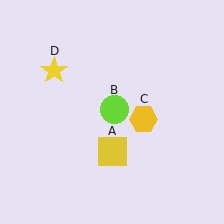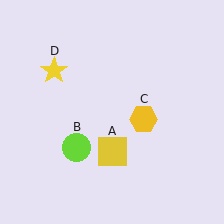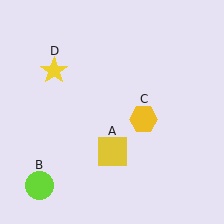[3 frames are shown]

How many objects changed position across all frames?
1 object changed position: lime circle (object B).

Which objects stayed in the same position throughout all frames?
Yellow square (object A) and yellow hexagon (object C) and yellow star (object D) remained stationary.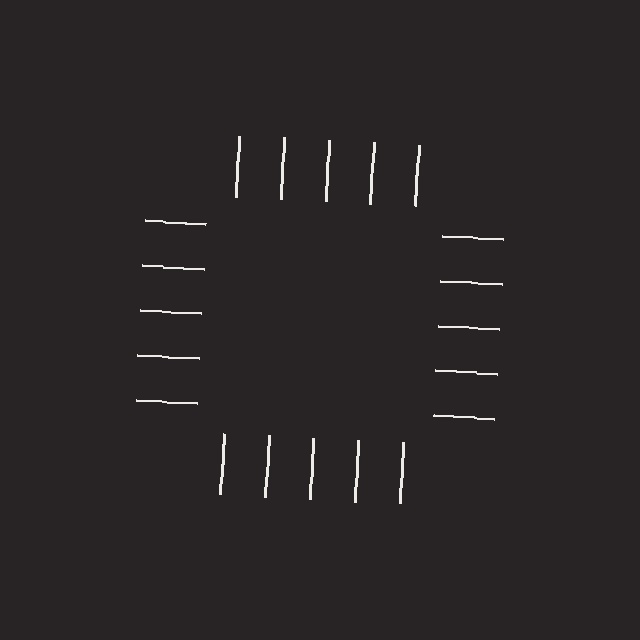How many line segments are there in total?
20 — 5 along each of the 4 edges.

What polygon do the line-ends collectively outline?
An illusory square — the line segments terminate on its edges but no continuous stroke is drawn.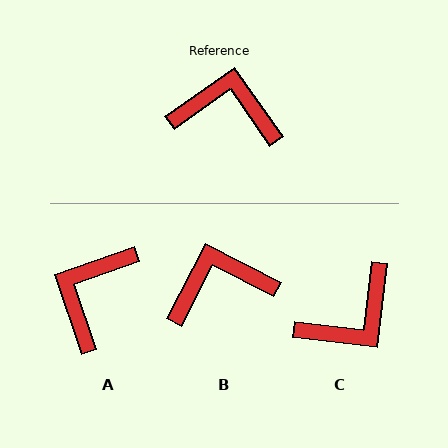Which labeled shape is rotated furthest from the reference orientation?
C, about 132 degrees away.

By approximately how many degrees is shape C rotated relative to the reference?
Approximately 132 degrees clockwise.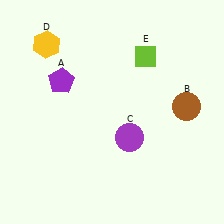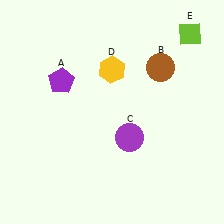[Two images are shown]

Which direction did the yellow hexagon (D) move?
The yellow hexagon (D) moved right.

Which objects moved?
The objects that moved are: the brown circle (B), the yellow hexagon (D), the lime diamond (E).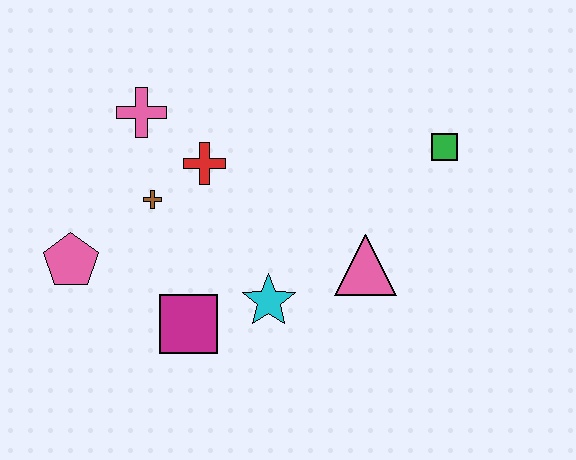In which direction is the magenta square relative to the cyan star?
The magenta square is to the left of the cyan star.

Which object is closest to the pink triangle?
The cyan star is closest to the pink triangle.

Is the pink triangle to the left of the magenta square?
No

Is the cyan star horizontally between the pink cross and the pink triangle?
Yes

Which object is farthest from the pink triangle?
The pink pentagon is farthest from the pink triangle.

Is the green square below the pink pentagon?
No